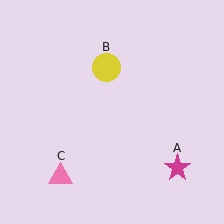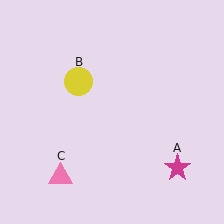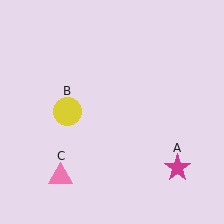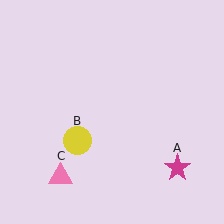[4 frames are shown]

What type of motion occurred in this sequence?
The yellow circle (object B) rotated counterclockwise around the center of the scene.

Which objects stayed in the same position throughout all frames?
Magenta star (object A) and pink triangle (object C) remained stationary.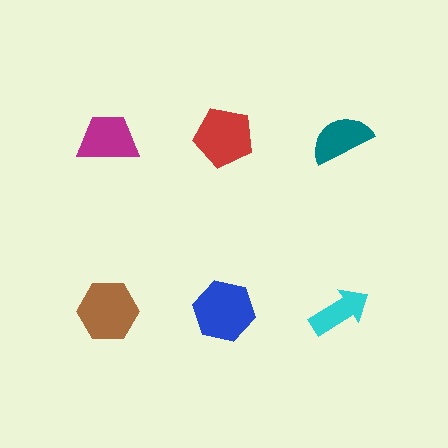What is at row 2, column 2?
A blue hexagon.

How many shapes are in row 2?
3 shapes.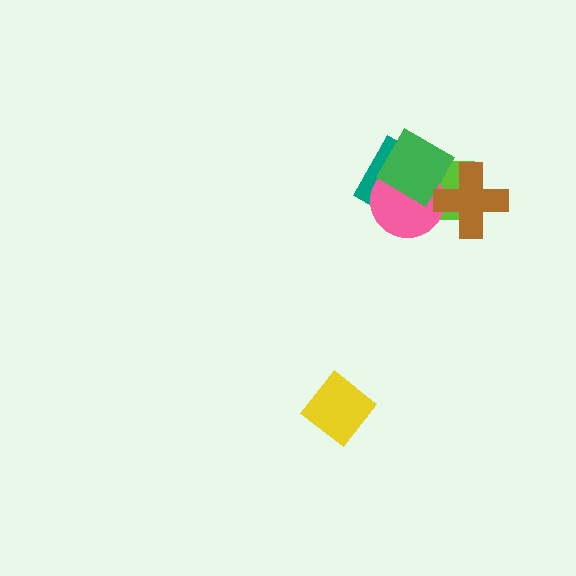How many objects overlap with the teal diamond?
4 objects overlap with the teal diamond.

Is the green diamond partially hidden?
Yes, it is partially covered by another shape.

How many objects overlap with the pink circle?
4 objects overlap with the pink circle.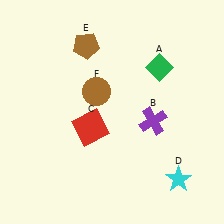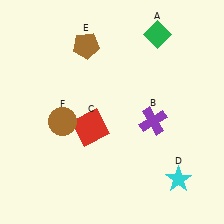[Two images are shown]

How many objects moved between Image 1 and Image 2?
2 objects moved between the two images.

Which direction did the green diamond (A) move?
The green diamond (A) moved up.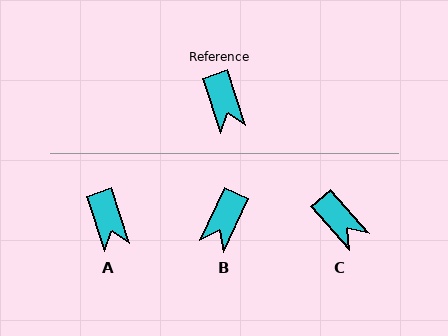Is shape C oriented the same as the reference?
No, it is off by about 23 degrees.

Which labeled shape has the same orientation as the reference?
A.